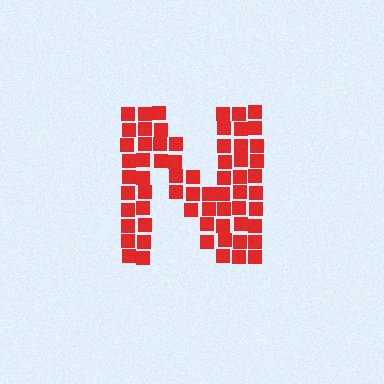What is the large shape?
The large shape is the letter N.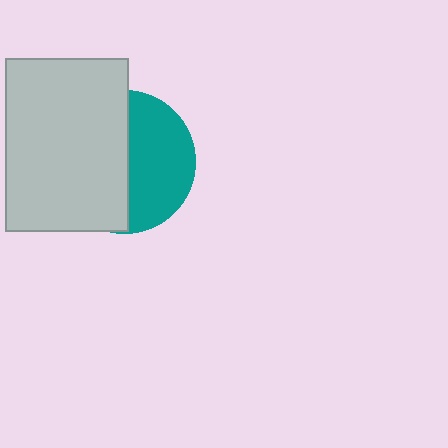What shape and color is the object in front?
The object in front is a light gray rectangle.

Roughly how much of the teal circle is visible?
About half of it is visible (roughly 46%).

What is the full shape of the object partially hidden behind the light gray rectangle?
The partially hidden object is a teal circle.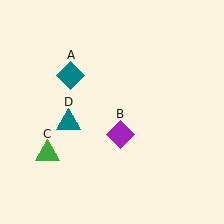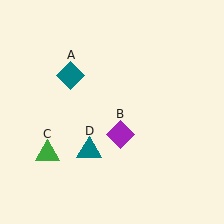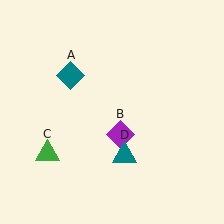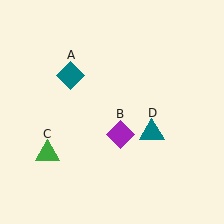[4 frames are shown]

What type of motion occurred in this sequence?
The teal triangle (object D) rotated counterclockwise around the center of the scene.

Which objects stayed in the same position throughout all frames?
Teal diamond (object A) and purple diamond (object B) and green triangle (object C) remained stationary.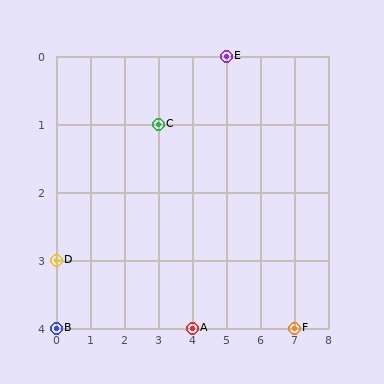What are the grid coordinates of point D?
Point D is at grid coordinates (0, 3).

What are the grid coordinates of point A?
Point A is at grid coordinates (4, 4).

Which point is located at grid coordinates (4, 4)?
Point A is at (4, 4).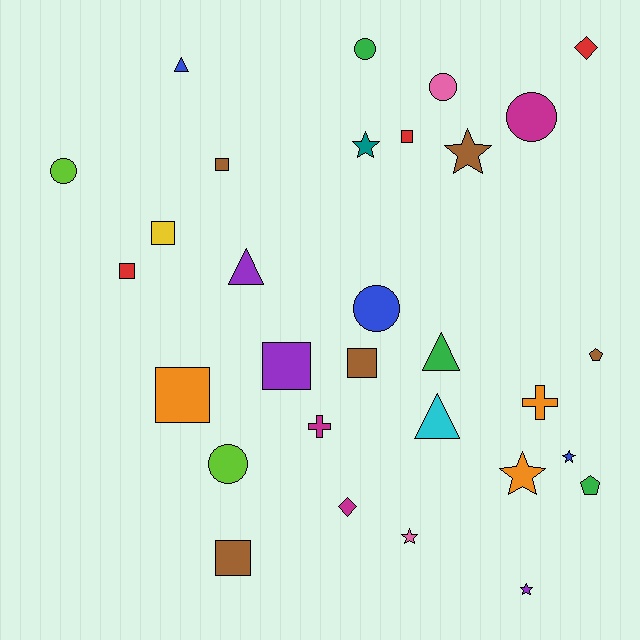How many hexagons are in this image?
There are no hexagons.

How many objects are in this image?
There are 30 objects.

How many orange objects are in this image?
There are 3 orange objects.